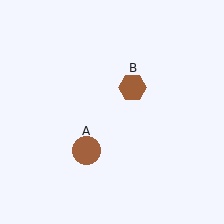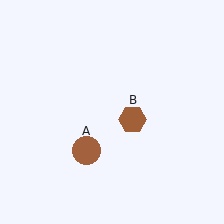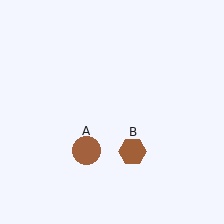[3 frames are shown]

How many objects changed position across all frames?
1 object changed position: brown hexagon (object B).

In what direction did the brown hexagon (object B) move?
The brown hexagon (object B) moved down.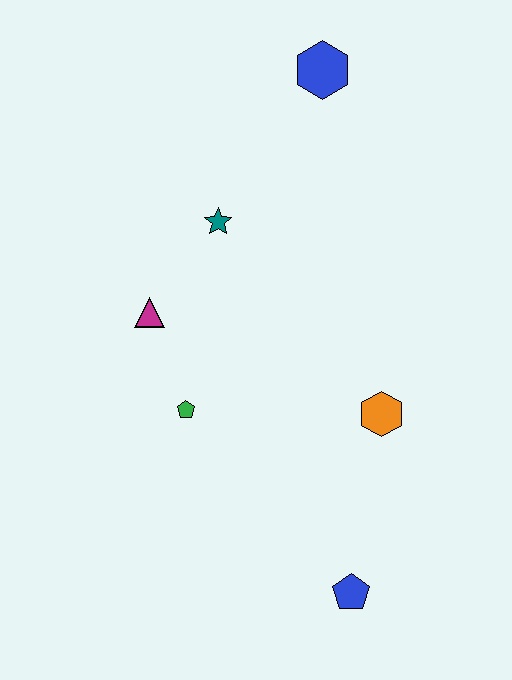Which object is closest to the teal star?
The magenta triangle is closest to the teal star.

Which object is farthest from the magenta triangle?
The blue pentagon is farthest from the magenta triangle.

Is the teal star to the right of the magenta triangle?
Yes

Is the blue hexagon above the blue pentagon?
Yes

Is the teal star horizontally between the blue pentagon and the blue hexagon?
No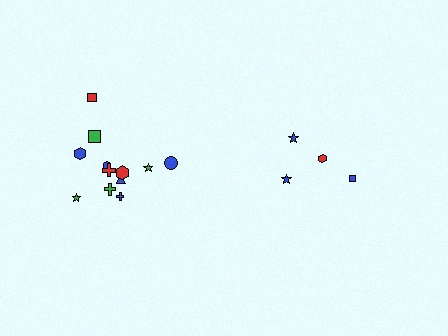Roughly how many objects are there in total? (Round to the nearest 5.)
Roughly 15 objects in total.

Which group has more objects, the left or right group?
The left group.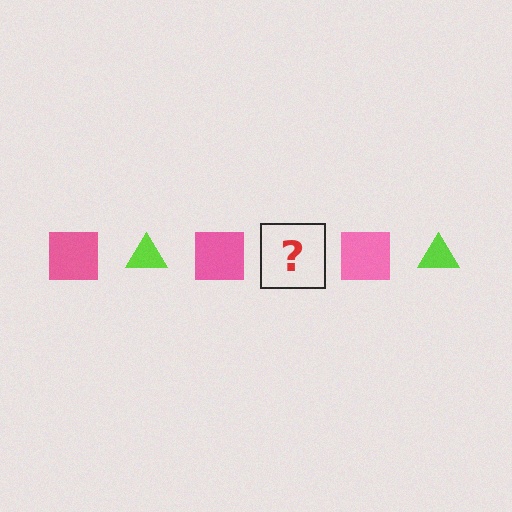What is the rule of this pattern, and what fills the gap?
The rule is that the pattern alternates between pink square and lime triangle. The gap should be filled with a lime triangle.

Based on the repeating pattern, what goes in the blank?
The blank should be a lime triangle.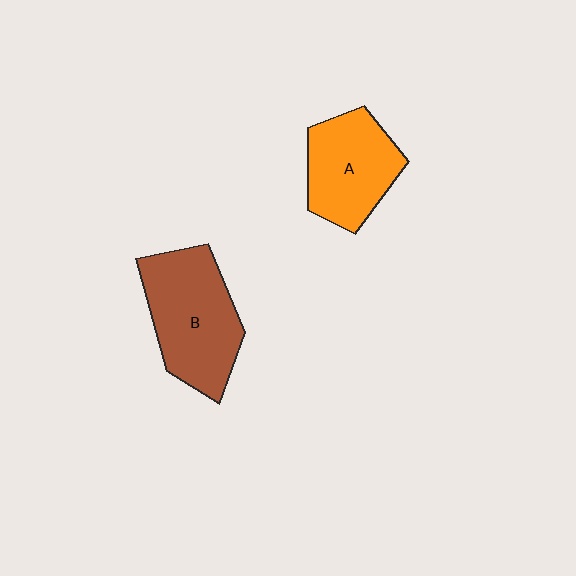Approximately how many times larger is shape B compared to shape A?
Approximately 1.3 times.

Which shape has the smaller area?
Shape A (orange).